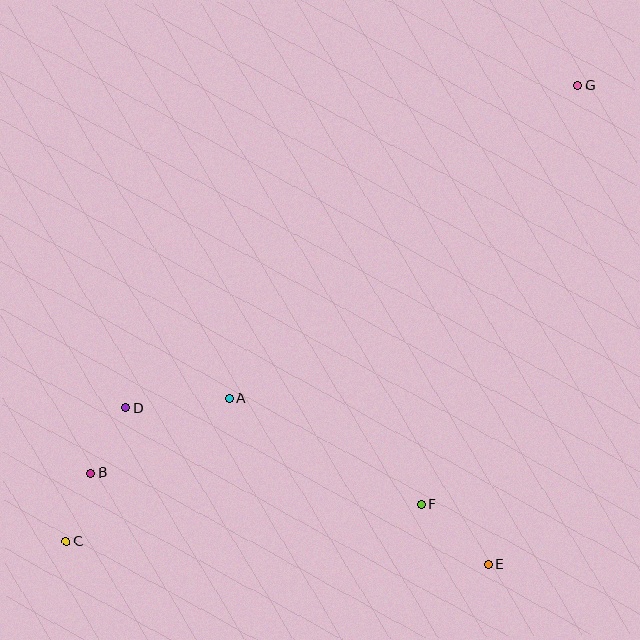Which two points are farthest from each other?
Points C and G are farthest from each other.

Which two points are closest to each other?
Points B and C are closest to each other.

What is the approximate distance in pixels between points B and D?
The distance between B and D is approximately 74 pixels.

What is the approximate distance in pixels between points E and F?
The distance between E and F is approximately 91 pixels.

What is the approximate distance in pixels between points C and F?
The distance between C and F is approximately 357 pixels.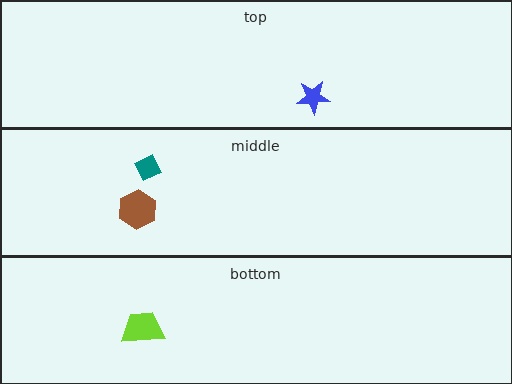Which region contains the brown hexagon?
The middle region.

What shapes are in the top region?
The blue star.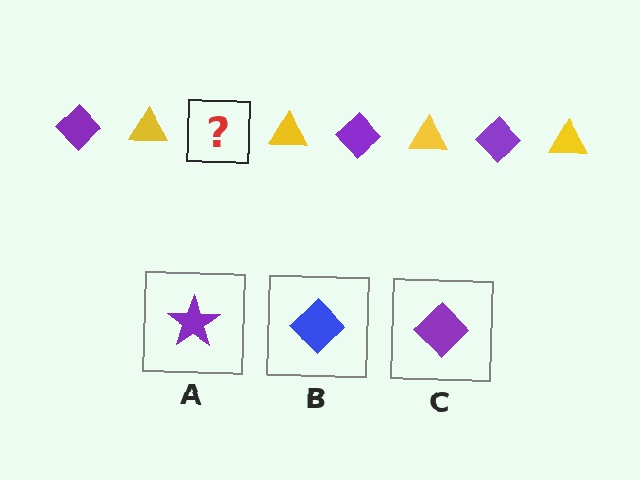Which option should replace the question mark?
Option C.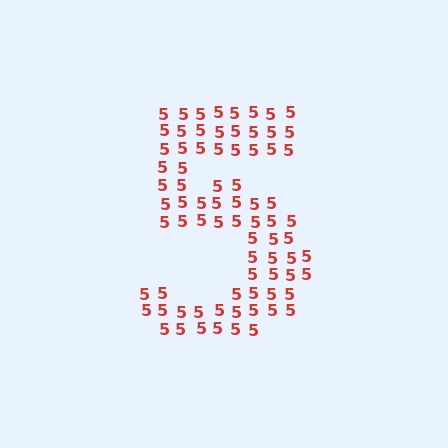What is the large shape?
The large shape is the digit 5.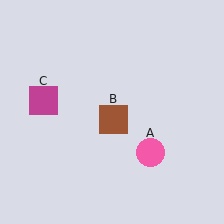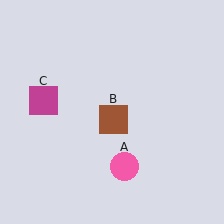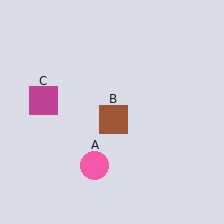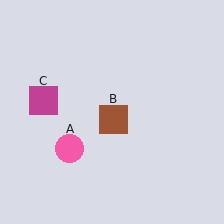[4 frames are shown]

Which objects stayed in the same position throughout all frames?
Brown square (object B) and magenta square (object C) remained stationary.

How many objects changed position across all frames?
1 object changed position: pink circle (object A).